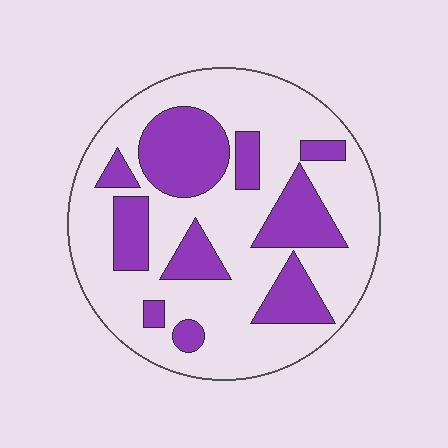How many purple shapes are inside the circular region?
10.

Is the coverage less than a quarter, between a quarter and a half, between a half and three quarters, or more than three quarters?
Between a quarter and a half.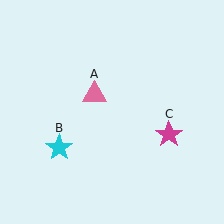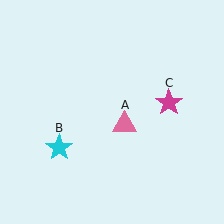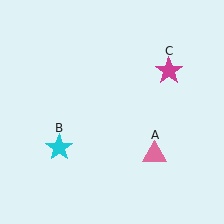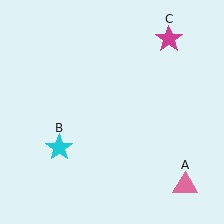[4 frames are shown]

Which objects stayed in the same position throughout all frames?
Cyan star (object B) remained stationary.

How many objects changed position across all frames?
2 objects changed position: pink triangle (object A), magenta star (object C).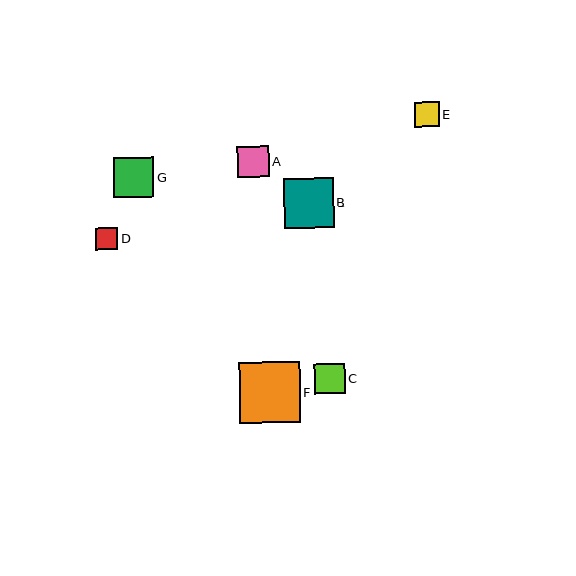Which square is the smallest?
Square D is the smallest with a size of approximately 23 pixels.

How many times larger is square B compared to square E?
Square B is approximately 2.1 times the size of square E.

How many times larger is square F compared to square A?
Square F is approximately 1.9 times the size of square A.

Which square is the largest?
Square F is the largest with a size of approximately 60 pixels.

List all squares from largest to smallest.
From largest to smallest: F, B, G, A, C, E, D.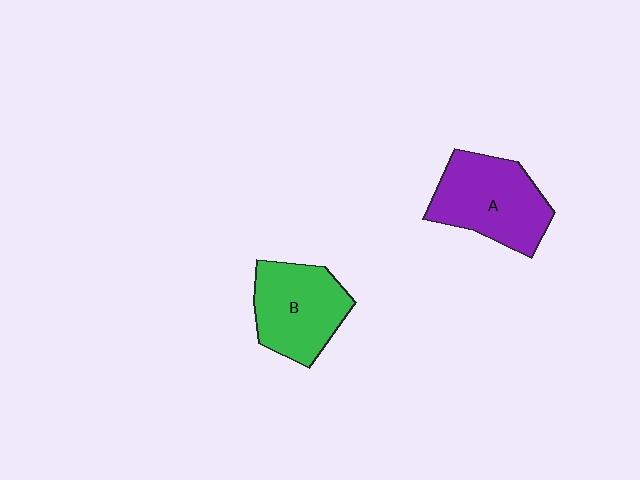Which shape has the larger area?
Shape A (purple).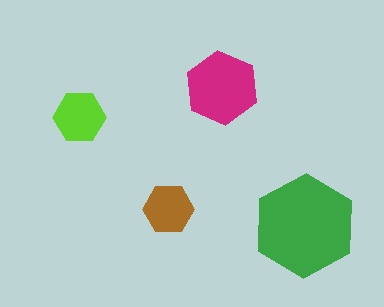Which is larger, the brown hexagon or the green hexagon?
The green one.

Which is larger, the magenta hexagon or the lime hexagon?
The magenta one.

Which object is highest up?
The magenta hexagon is topmost.